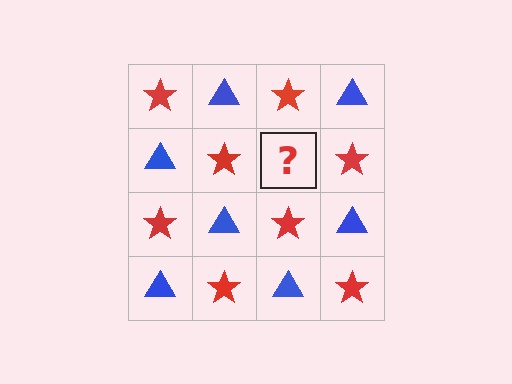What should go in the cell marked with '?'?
The missing cell should contain a blue triangle.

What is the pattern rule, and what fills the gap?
The rule is that it alternates red star and blue triangle in a checkerboard pattern. The gap should be filled with a blue triangle.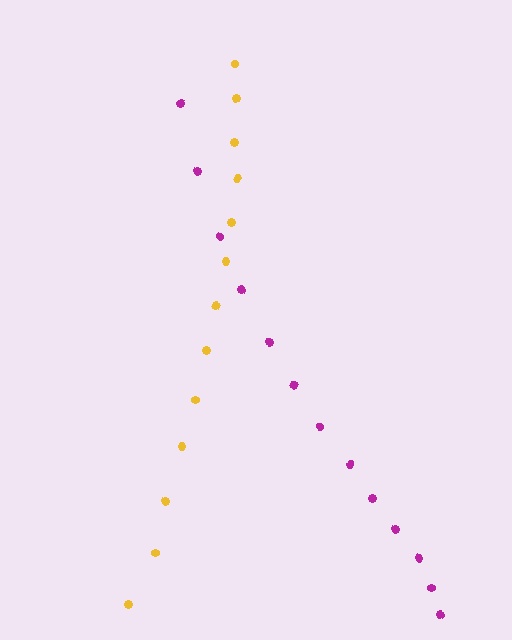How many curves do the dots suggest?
There are 2 distinct paths.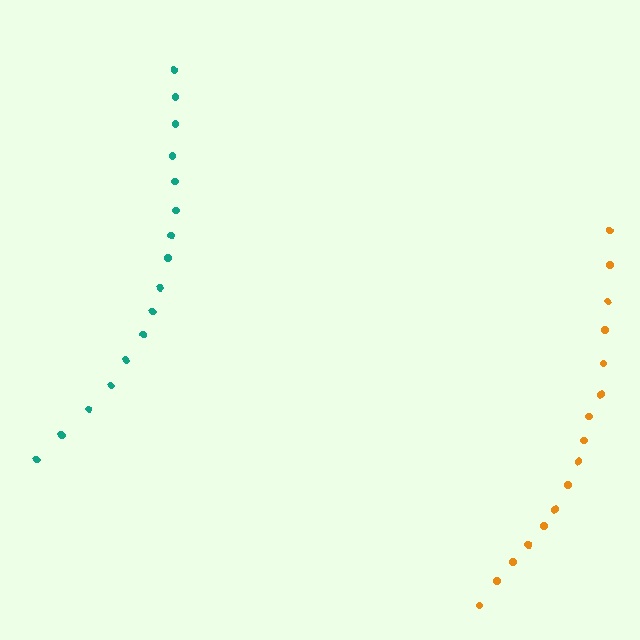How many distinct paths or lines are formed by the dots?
There are 2 distinct paths.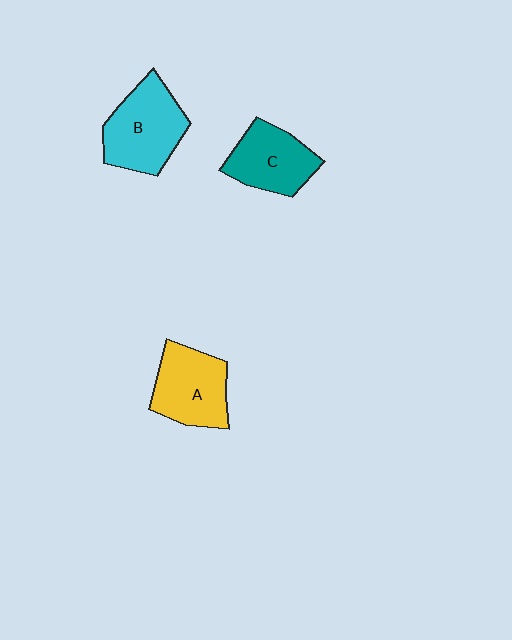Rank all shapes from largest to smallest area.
From largest to smallest: B (cyan), A (yellow), C (teal).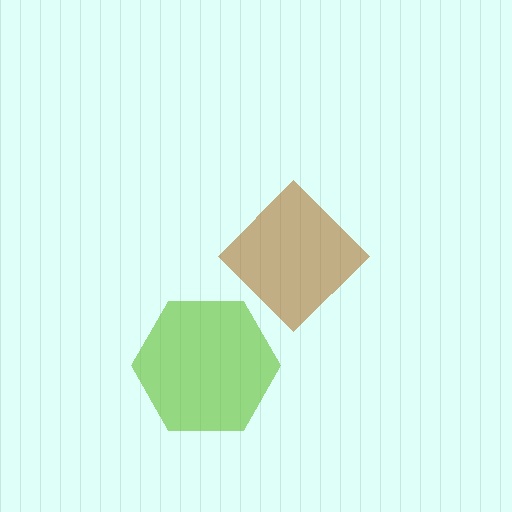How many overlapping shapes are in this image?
There are 2 overlapping shapes in the image.